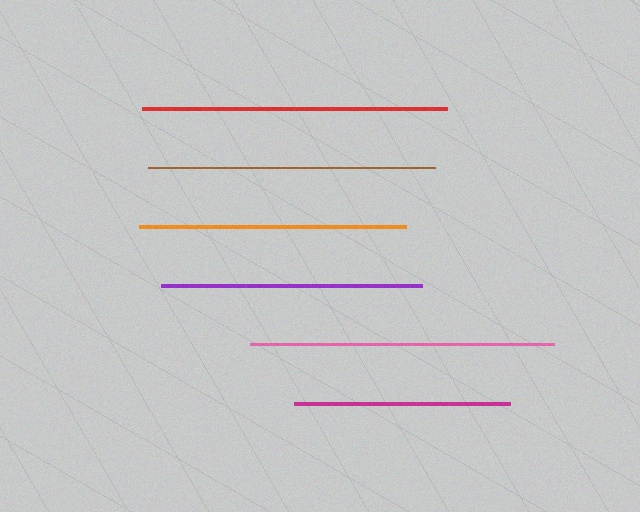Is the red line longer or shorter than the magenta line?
The red line is longer than the magenta line.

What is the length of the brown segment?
The brown segment is approximately 286 pixels long.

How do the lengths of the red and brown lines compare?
The red and brown lines are approximately the same length.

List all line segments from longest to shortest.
From longest to shortest: red, pink, brown, orange, purple, magenta.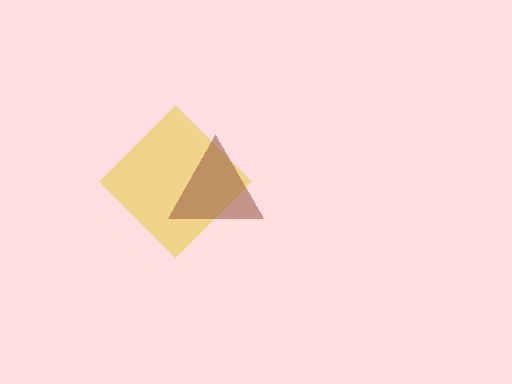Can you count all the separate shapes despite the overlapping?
Yes, there are 2 separate shapes.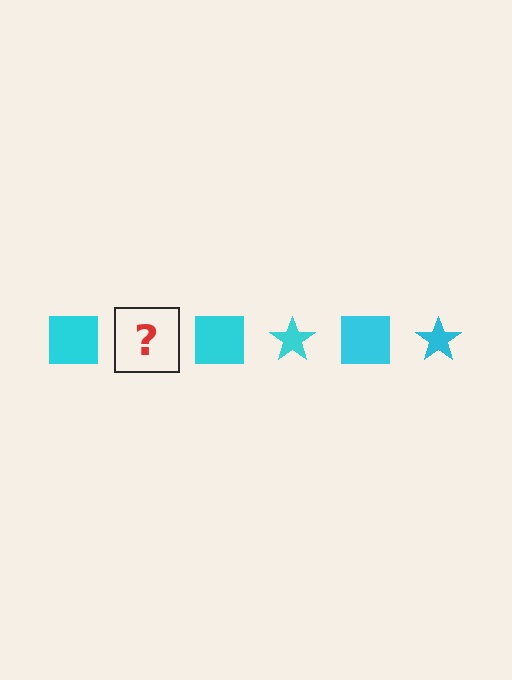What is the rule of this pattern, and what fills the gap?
The rule is that the pattern cycles through square, star shapes in cyan. The gap should be filled with a cyan star.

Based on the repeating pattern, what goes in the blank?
The blank should be a cyan star.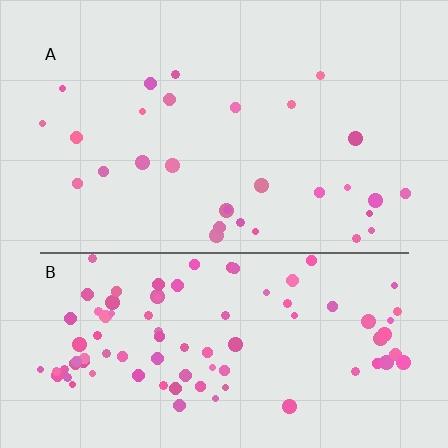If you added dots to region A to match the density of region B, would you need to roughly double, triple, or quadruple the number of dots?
Approximately triple.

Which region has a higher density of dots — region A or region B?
B (the bottom).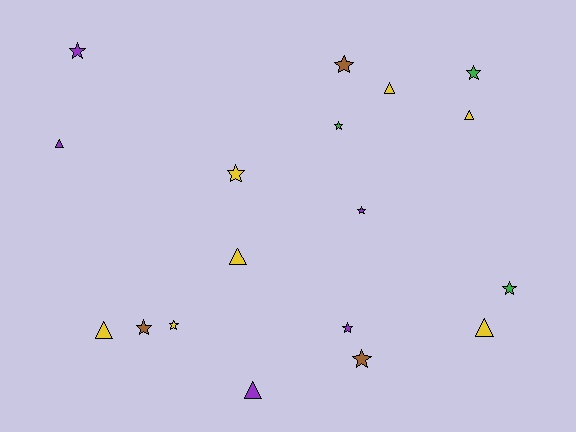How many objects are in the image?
There are 18 objects.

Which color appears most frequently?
Yellow, with 7 objects.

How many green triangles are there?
There are no green triangles.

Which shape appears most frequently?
Star, with 11 objects.